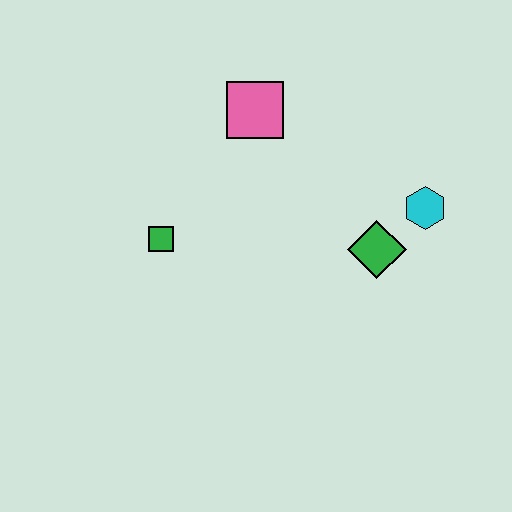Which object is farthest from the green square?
The cyan hexagon is farthest from the green square.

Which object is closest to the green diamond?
The cyan hexagon is closest to the green diamond.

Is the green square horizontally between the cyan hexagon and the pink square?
No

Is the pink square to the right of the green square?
Yes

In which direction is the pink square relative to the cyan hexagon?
The pink square is to the left of the cyan hexagon.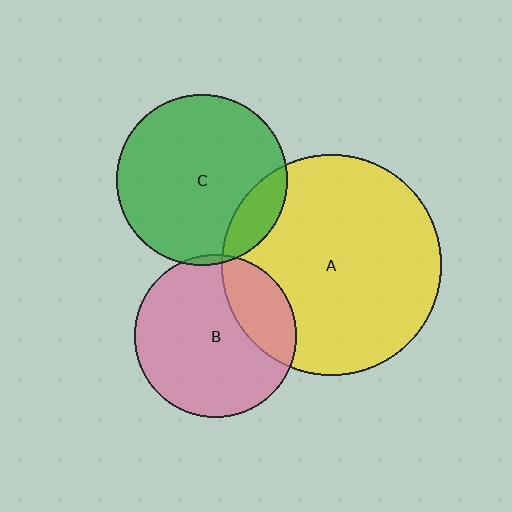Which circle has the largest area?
Circle A (yellow).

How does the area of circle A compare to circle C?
Approximately 1.7 times.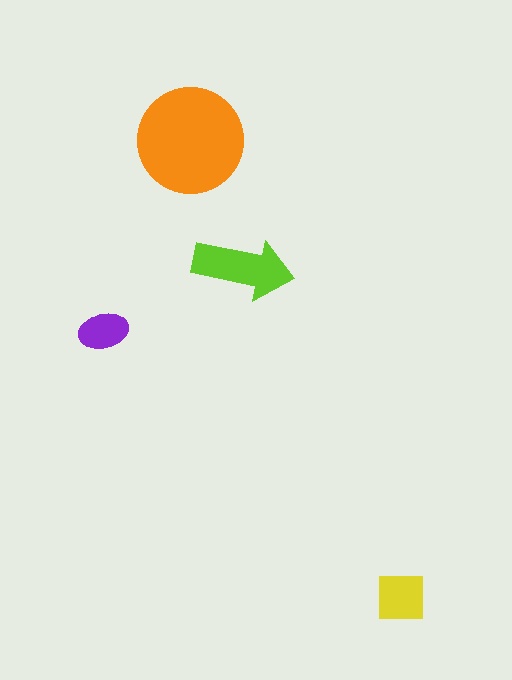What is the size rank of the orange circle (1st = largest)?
1st.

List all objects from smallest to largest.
The purple ellipse, the yellow square, the lime arrow, the orange circle.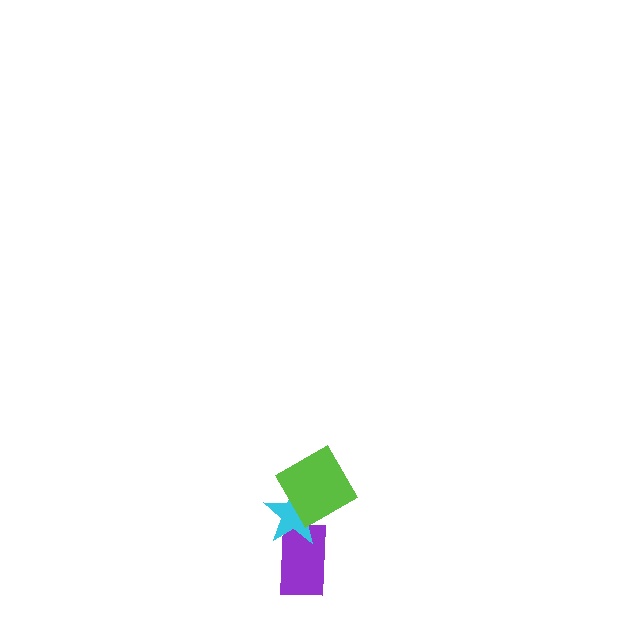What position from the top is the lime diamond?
The lime diamond is 1st from the top.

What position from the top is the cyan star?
The cyan star is 2nd from the top.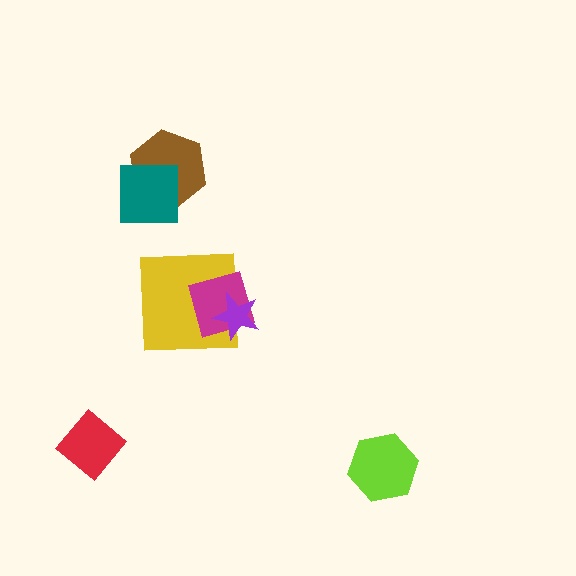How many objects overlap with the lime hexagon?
0 objects overlap with the lime hexagon.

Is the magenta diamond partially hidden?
Yes, it is partially covered by another shape.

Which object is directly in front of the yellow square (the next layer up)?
The magenta diamond is directly in front of the yellow square.